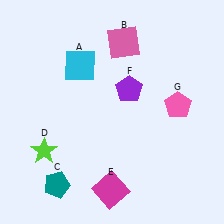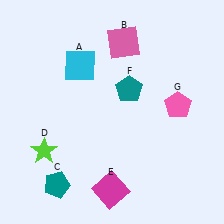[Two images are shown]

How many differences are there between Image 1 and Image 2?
There is 1 difference between the two images.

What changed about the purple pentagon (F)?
In Image 1, F is purple. In Image 2, it changed to teal.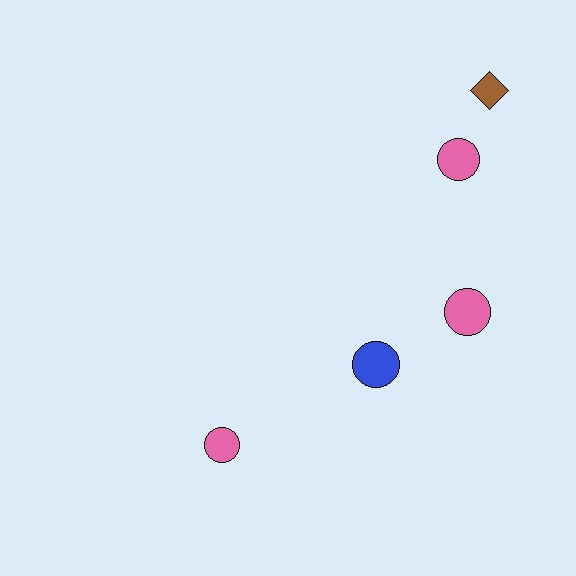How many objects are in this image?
There are 5 objects.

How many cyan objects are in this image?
There are no cyan objects.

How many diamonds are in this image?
There is 1 diamond.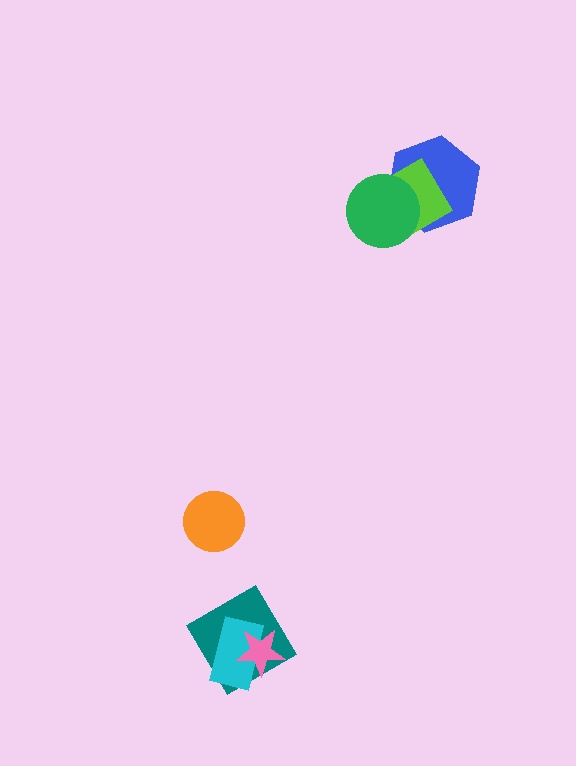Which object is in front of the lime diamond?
The green circle is in front of the lime diamond.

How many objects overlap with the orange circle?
0 objects overlap with the orange circle.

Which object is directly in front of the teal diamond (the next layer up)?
The cyan rectangle is directly in front of the teal diamond.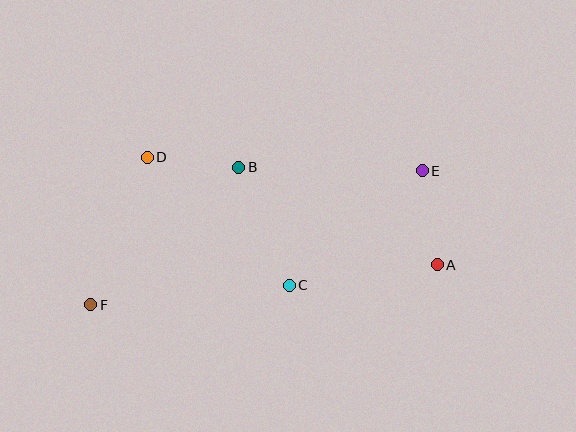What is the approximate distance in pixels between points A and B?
The distance between A and B is approximately 221 pixels.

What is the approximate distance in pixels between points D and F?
The distance between D and F is approximately 158 pixels.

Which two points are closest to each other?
Points B and D are closest to each other.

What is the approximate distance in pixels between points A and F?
The distance between A and F is approximately 348 pixels.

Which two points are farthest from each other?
Points E and F are farthest from each other.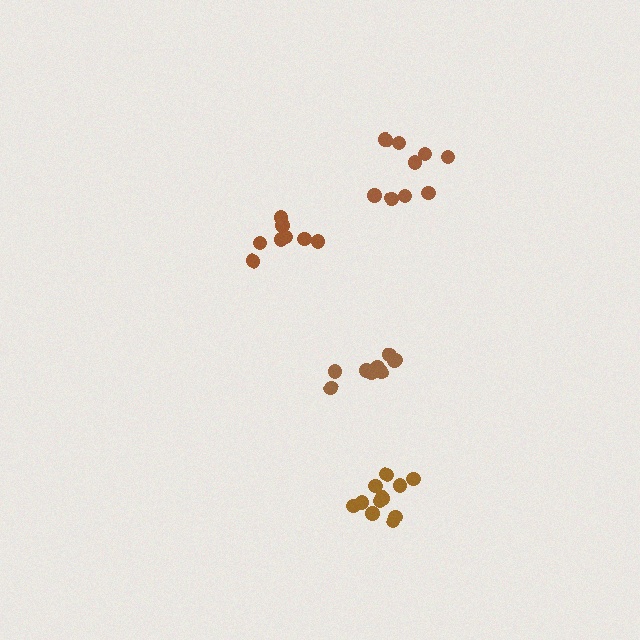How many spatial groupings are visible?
There are 4 spatial groupings.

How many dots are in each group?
Group 1: 12 dots, Group 2: 10 dots, Group 3: 8 dots, Group 4: 9 dots (39 total).